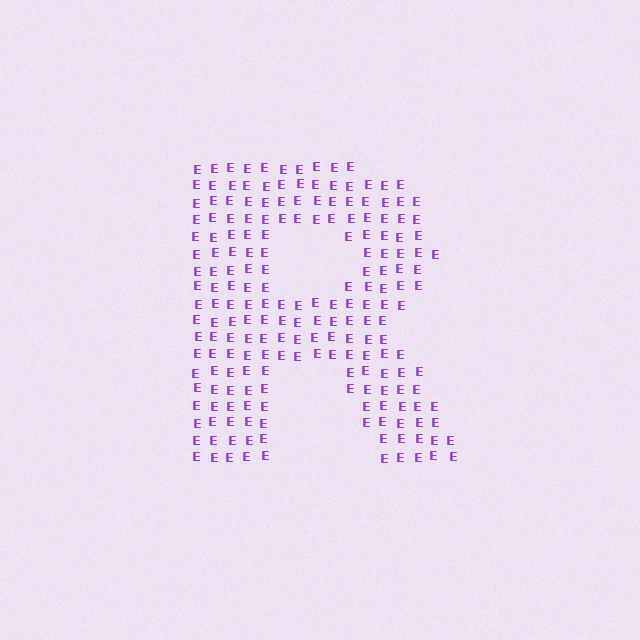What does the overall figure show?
The overall figure shows the letter R.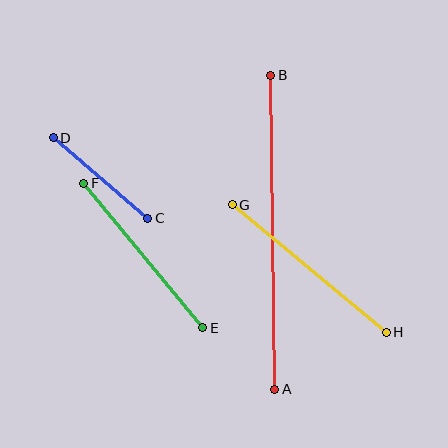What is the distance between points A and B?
The distance is approximately 314 pixels.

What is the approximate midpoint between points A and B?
The midpoint is at approximately (273, 232) pixels.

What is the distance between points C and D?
The distance is approximately 125 pixels.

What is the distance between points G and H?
The distance is approximately 200 pixels.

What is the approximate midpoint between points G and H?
The midpoint is at approximately (309, 268) pixels.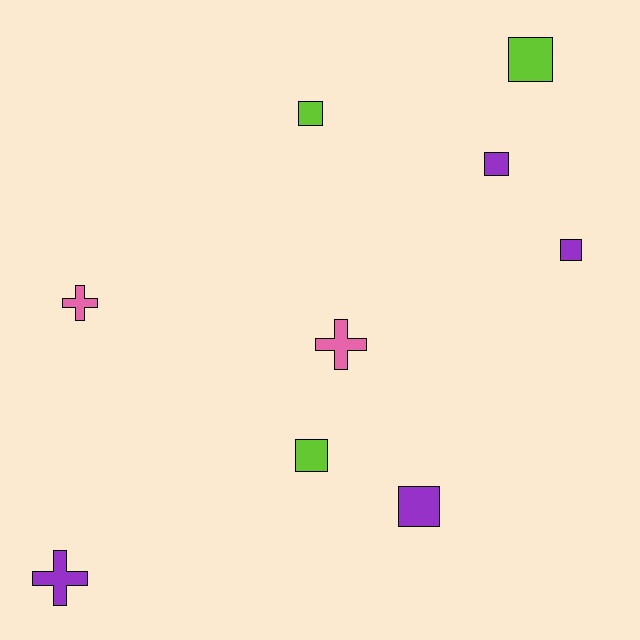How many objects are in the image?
There are 9 objects.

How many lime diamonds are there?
There are no lime diamonds.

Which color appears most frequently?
Purple, with 4 objects.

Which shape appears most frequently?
Square, with 6 objects.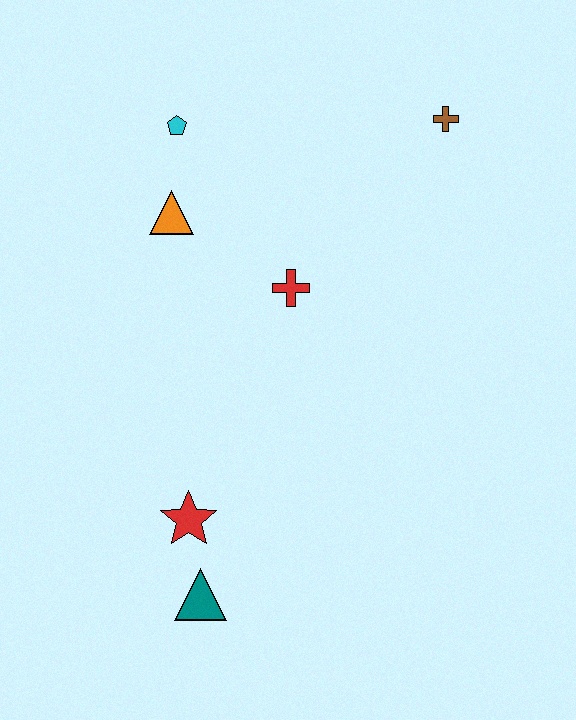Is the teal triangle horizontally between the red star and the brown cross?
Yes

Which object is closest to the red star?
The teal triangle is closest to the red star.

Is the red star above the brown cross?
No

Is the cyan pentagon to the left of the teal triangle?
Yes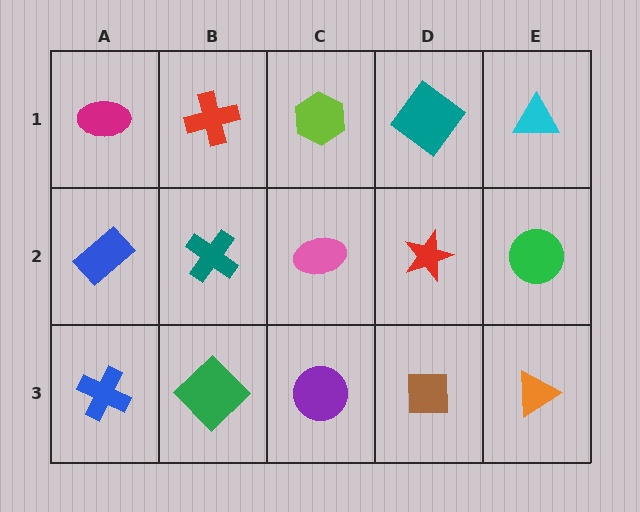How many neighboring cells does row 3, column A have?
2.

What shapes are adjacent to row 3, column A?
A blue rectangle (row 2, column A), a green diamond (row 3, column B).